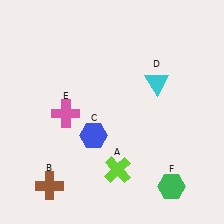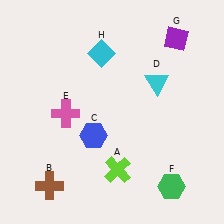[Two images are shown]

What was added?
A purple diamond (G), a cyan diamond (H) were added in Image 2.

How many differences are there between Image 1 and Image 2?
There are 2 differences between the two images.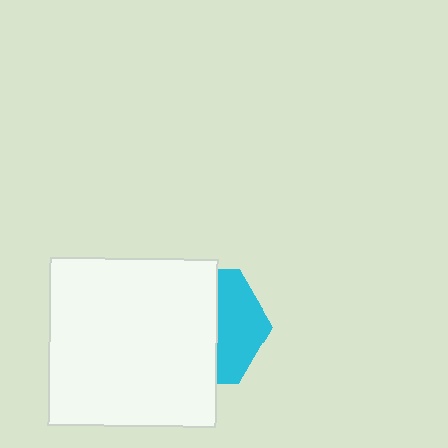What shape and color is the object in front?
The object in front is a white square.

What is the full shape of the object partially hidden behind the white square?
The partially hidden object is a cyan hexagon.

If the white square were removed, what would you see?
You would see the complete cyan hexagon.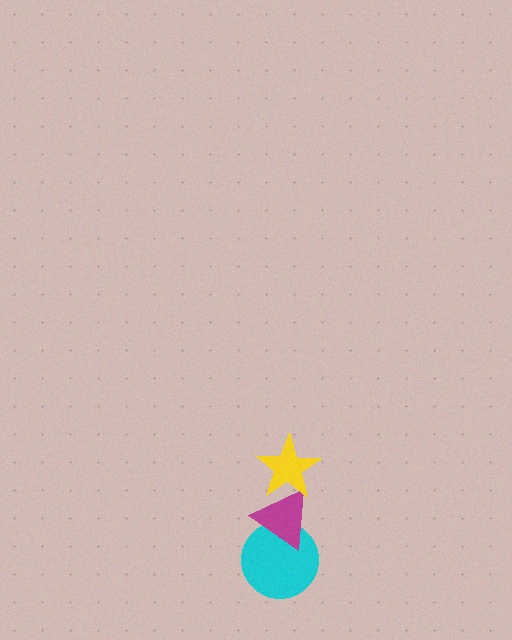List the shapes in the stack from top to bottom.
From top to bottom: the yellow star, the magenta triangle, the cyan circle.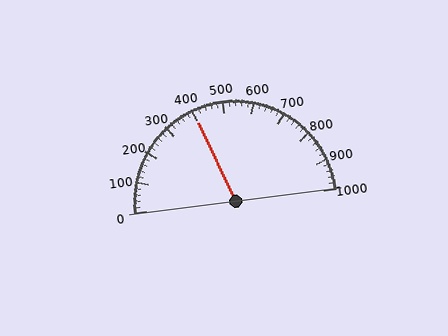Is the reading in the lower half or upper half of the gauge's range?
The reading is in the lower half of the range (0 to 1000).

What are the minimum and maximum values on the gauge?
The gauge ranges from 0 to 1000.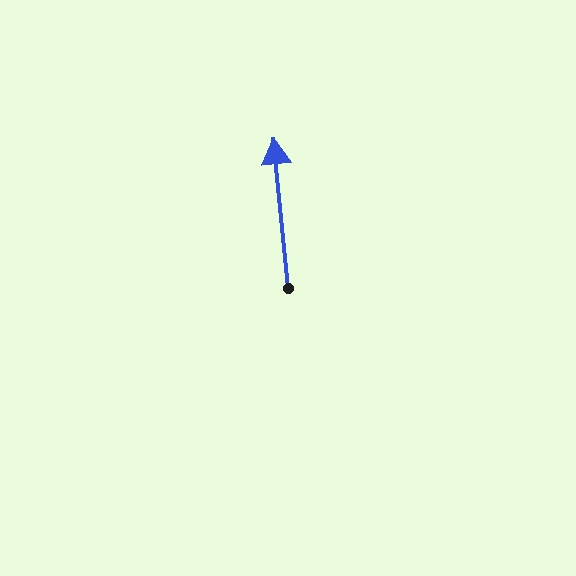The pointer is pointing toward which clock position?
Roughly 12 o'clock.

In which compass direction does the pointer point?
North.